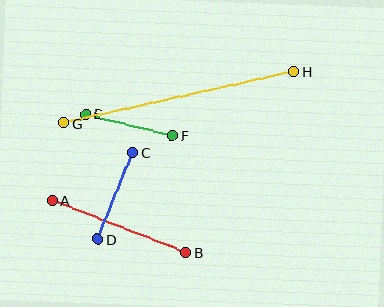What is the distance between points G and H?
The distance is approximately 236 pixels.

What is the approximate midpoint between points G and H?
The midpoint is at approximately (179, 97) pixels.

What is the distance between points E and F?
The distance is approximately 90 pixels.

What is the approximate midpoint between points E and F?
The midpoint is at approximately (129, 125) pixels.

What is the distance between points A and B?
The distance is approximately 144 pixels.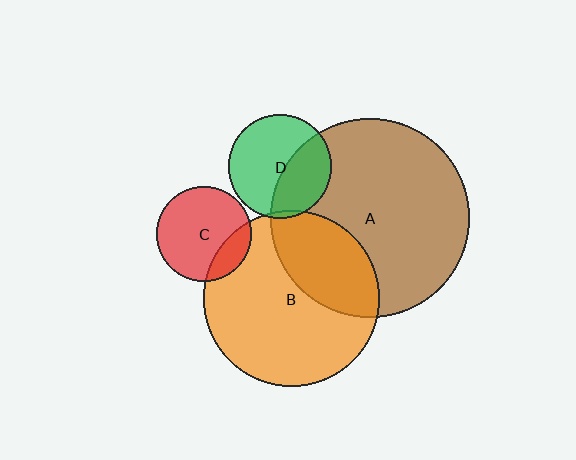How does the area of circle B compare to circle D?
Approximately 2.9 times.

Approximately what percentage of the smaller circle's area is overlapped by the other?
Approximately 5%.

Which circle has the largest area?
Circle A (brown).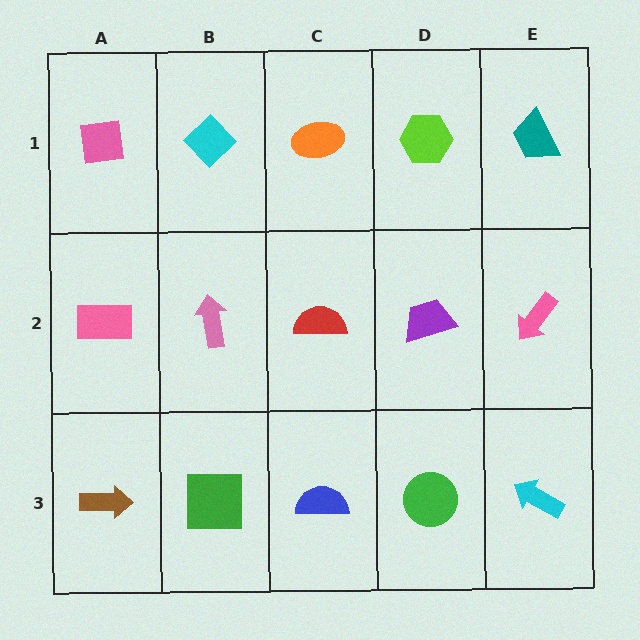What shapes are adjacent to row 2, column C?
An orange ellipse (row 1, column C), a blue semicircle (row 3, column C), a pink arrow (row 2, column B), a purple trapezoid (row 2, column D).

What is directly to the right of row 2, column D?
A pink arrow.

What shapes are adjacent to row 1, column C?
A red semicircle (row 2, column C), a cyan diamond (row 1, column B), a lime hexagon (row 1, column D).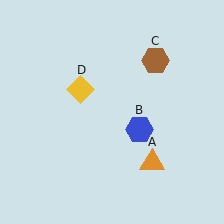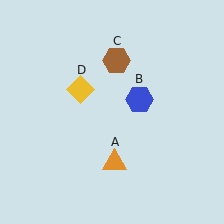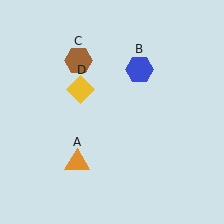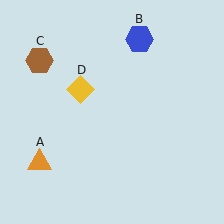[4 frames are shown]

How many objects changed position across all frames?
3 objects changed position: orange triangle (object A), blue hexagon (object B), brown hexagon (object C).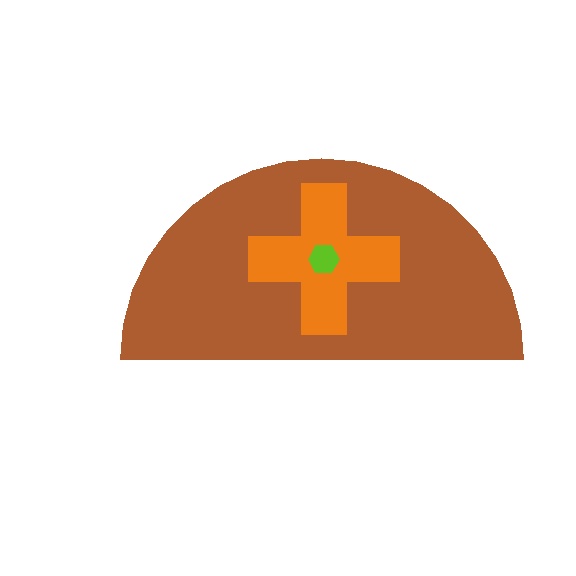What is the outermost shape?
The brown semicircle.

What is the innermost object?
The lime hexagon.